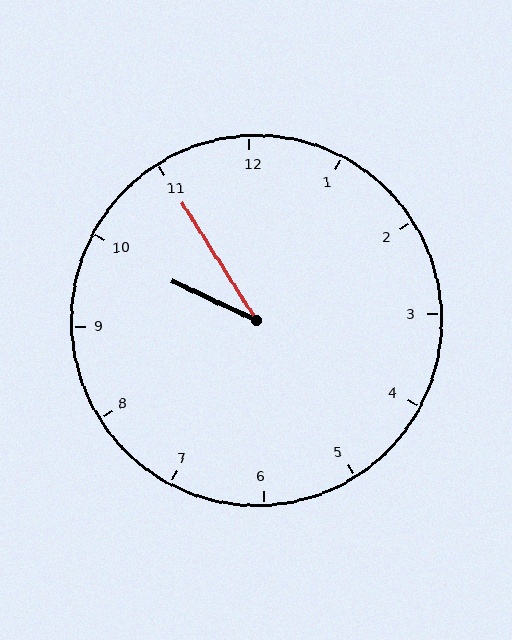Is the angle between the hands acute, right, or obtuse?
It is acute.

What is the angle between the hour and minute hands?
Approximately 32 degrees.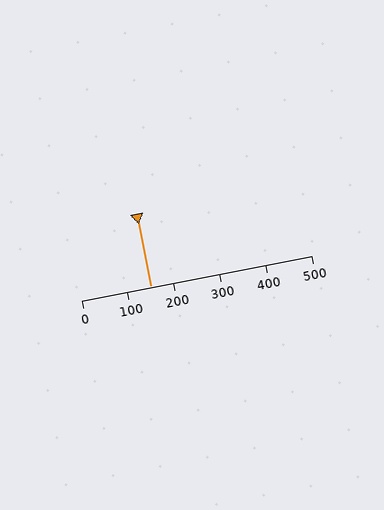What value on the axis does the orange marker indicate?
The marker indicates approximately 150.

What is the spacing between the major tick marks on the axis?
The major ticks are spaced 100 apart.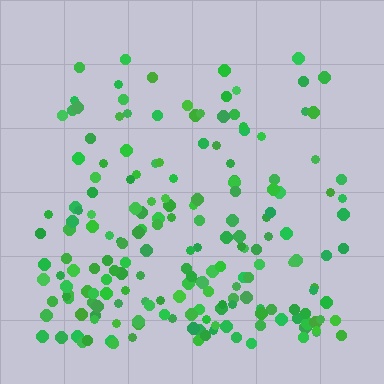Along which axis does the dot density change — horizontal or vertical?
Vertical.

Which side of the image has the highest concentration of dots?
The bottom.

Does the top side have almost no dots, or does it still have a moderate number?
Still a moderate number, just noticeably fewer than the bottom.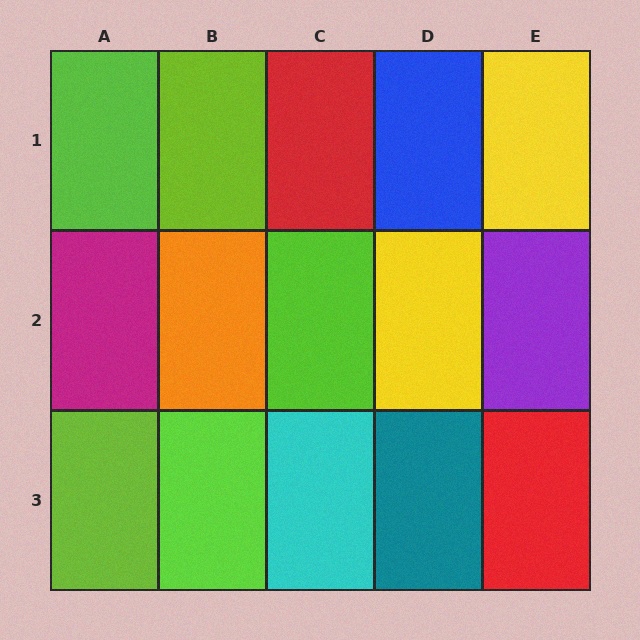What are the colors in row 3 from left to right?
Lime, lime, cyan, teal, red.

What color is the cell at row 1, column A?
Lime.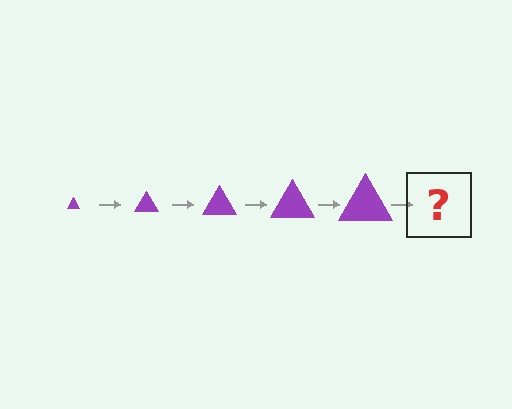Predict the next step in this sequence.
The next step is a purple triangle, larger than the previous one.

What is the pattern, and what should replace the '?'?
The pattern is that the triangle gets progressively larger each step. The '?' should be a purple triangle, larger than the previous one.